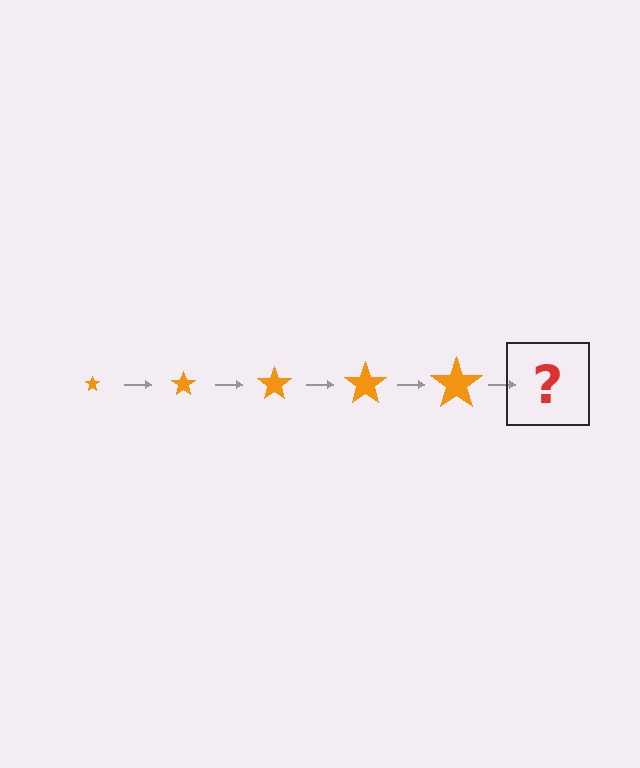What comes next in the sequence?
The next element should be an orange star, larger than the previous one.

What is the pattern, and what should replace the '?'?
The pattern is that the star gets progressively larger each step. The '?' should be an orange star, larger than the previous one.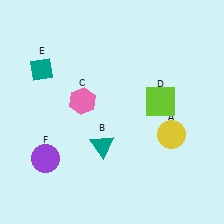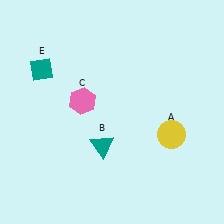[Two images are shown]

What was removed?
The lime square (D), the purple circle (F) were removed in Image 2.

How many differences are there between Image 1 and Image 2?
There are 2 differences between the two images.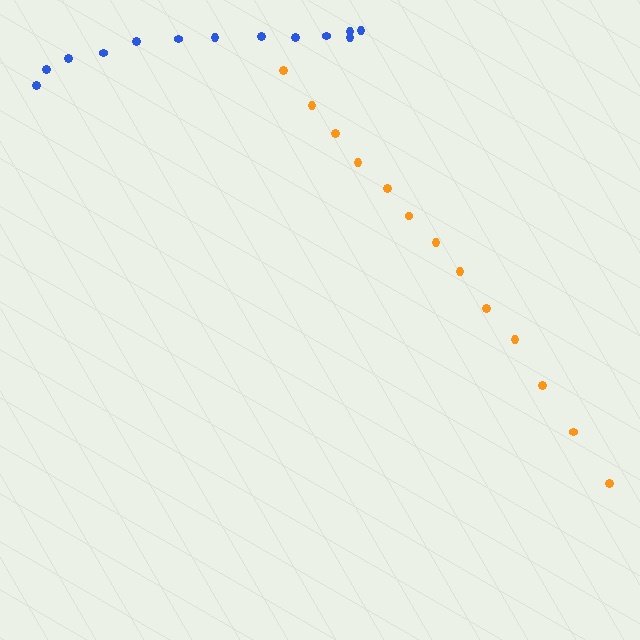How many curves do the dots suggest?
There are 2 distinct paths.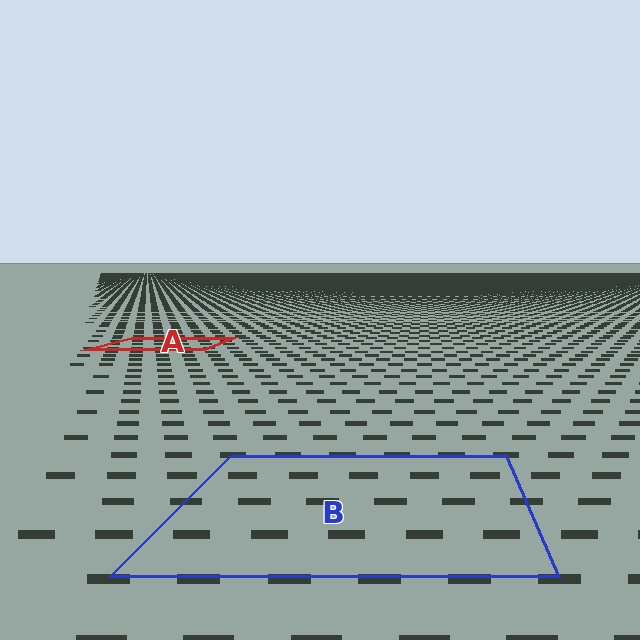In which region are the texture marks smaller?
The texture marks are smaller in region A, because it is farther away.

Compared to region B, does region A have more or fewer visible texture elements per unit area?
Region A has more texture elements per unit area — they are packed more densely because it is farther away.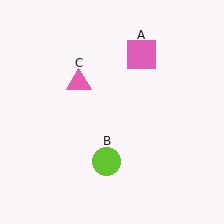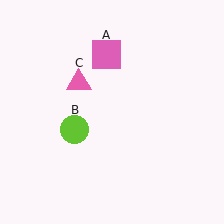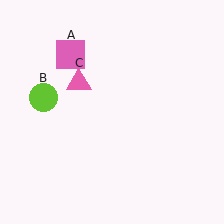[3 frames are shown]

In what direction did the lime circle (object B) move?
The lime circle (object B) moved up and to the left.